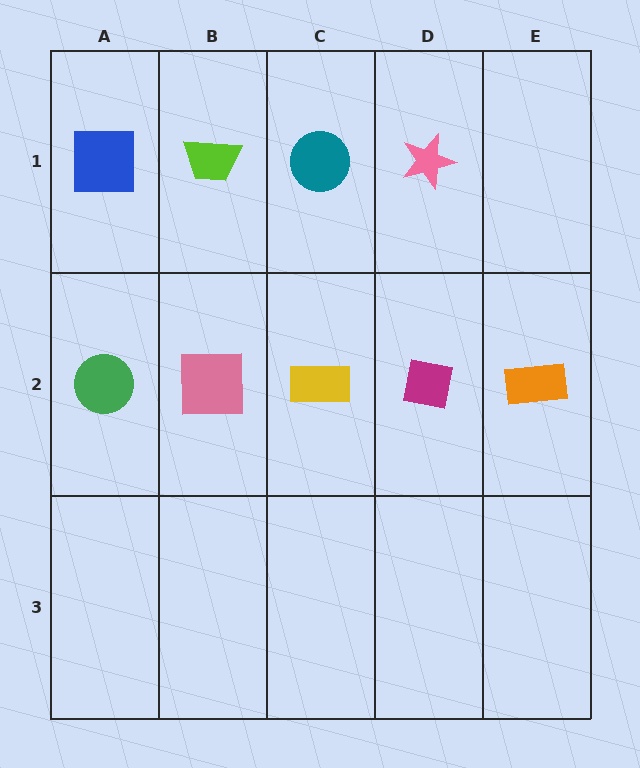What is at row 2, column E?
An orange rectangle.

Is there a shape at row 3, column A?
No, that cell is empty.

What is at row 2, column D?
A magenta square.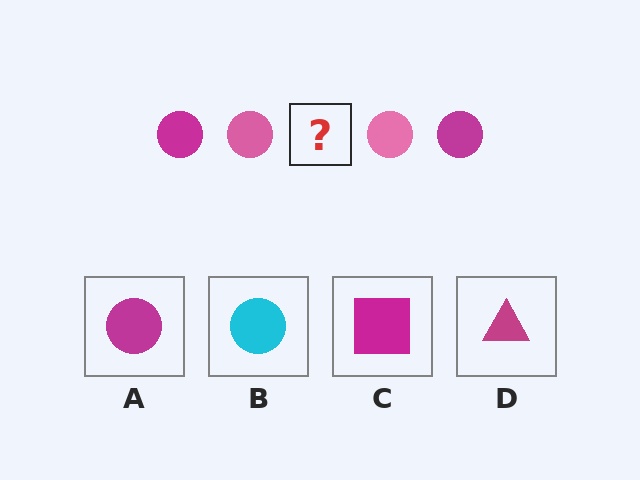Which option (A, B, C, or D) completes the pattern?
A.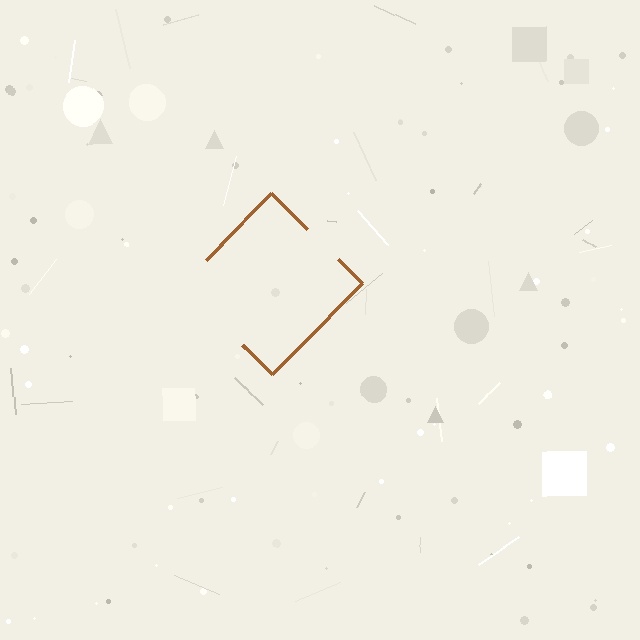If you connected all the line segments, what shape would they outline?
They would outline a diamond.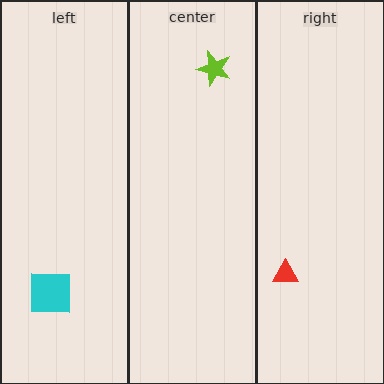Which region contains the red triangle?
The right region.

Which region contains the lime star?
The center region.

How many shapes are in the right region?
1.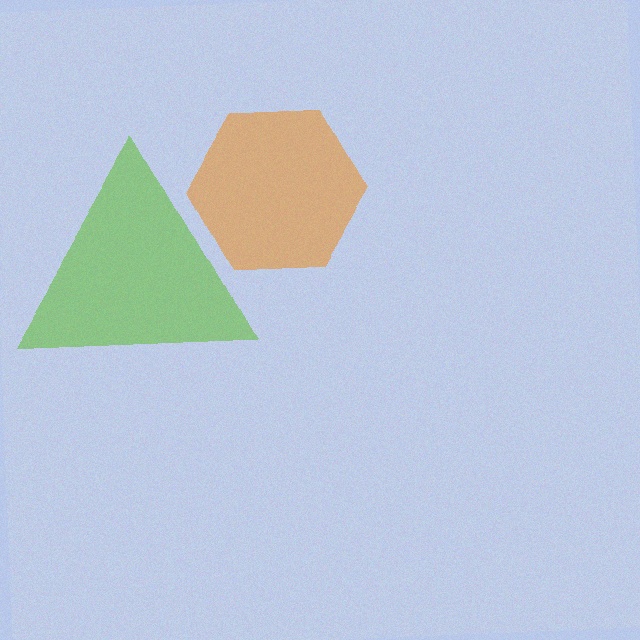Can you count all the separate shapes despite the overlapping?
Yes, there are 2 separate shapes.